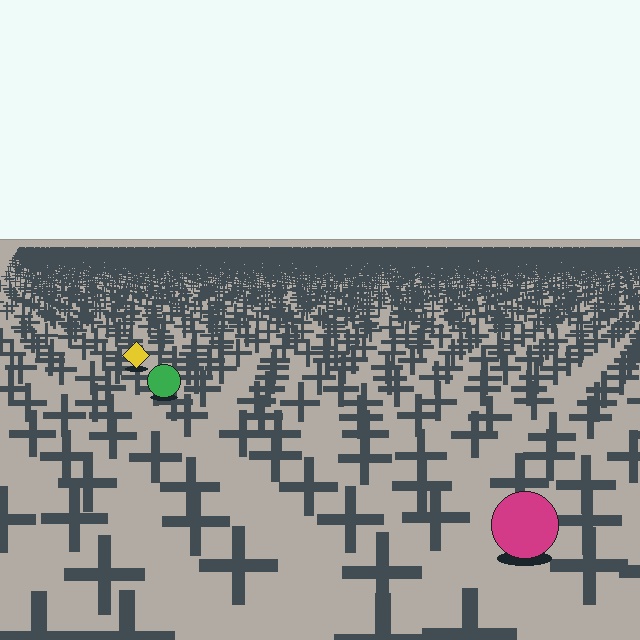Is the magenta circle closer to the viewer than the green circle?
Yes. The magenta circle is closer — you can tell from the texture gradient: the ground texture is coarser near it.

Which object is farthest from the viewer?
The yellow diamond is farthest from the viewer. It appears smaller and the ground texture around it is denser.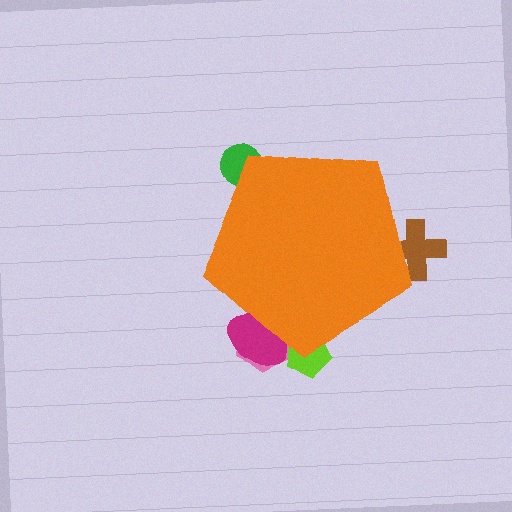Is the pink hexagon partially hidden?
Yes, the pink hexagon is partially hidden behind the orange pentagon.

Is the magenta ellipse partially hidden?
Yes, the magenta ellipse is partially hidden behind the orange pentagon.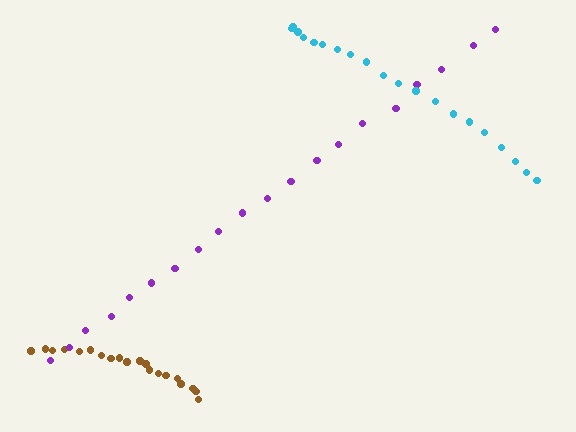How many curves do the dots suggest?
There are 3 distinct paths.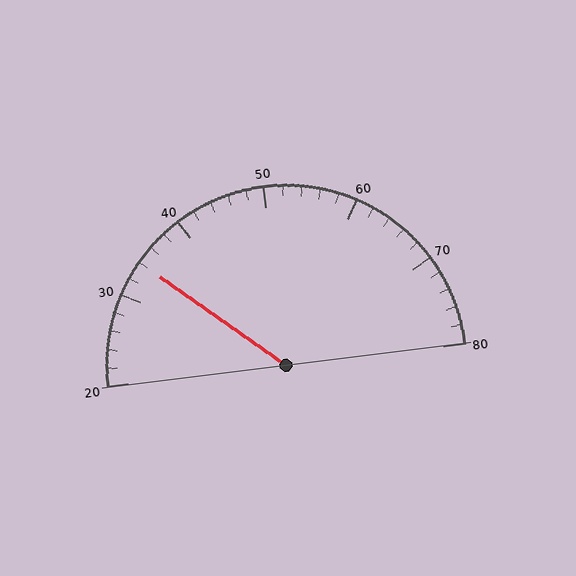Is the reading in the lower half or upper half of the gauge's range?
The reading is in the lower half of the range (20 to 80).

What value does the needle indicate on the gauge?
The needle indicates approximately 34.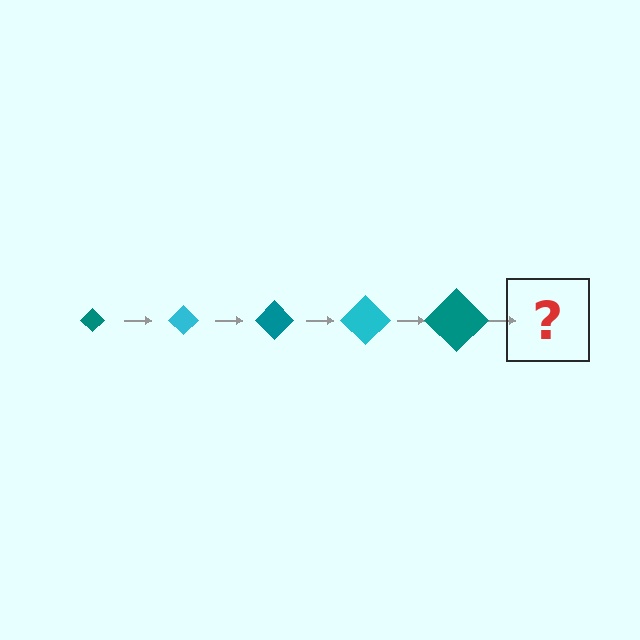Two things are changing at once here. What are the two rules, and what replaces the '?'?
The two rules are that the diamond grows larger each step and the color cycles through teal and cyan. The '?' should be a cyan diamond, larger than the previous one.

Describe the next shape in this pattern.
It should be a cyan diamond, larger than the previous one.